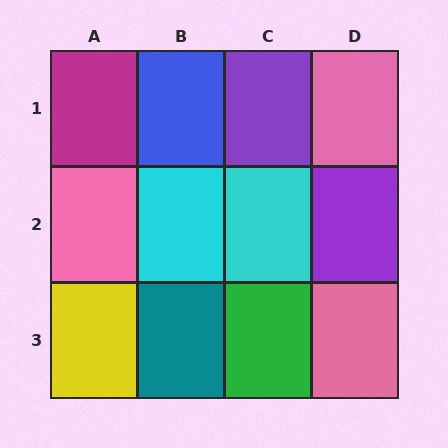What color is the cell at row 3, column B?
Teal.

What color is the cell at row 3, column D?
Pink.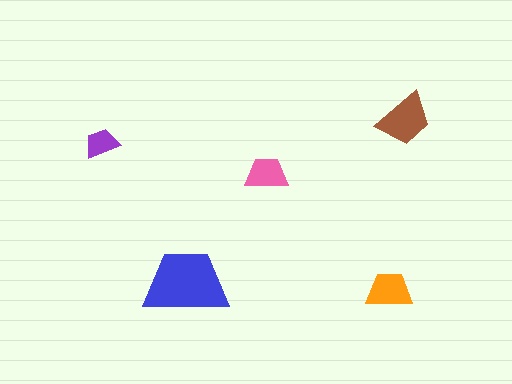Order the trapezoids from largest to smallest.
the blue one, the brown one, the orange one, the pink one, the purple one.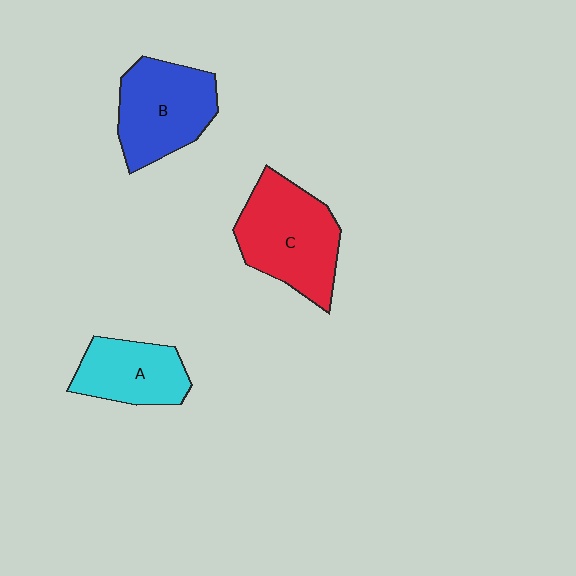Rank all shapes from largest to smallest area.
From largest to smallest: C (red), B (blue), A (cyan).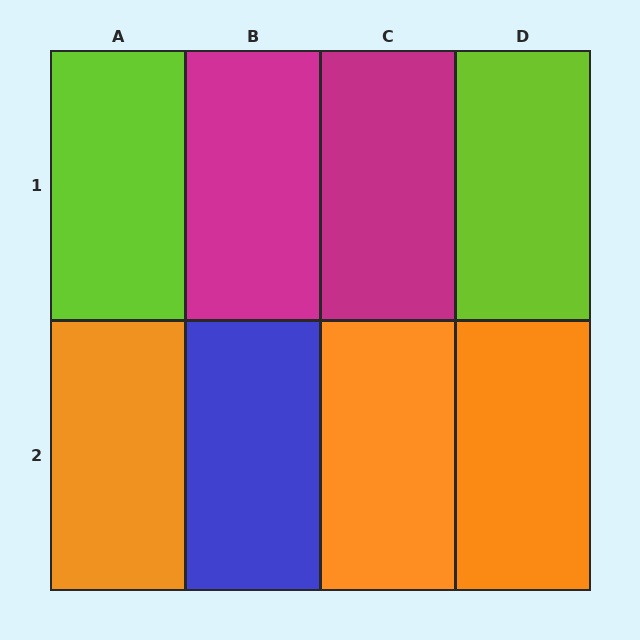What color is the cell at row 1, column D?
Lime.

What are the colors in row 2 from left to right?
Orange, blue, orange, orange.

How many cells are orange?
3 cells are orange.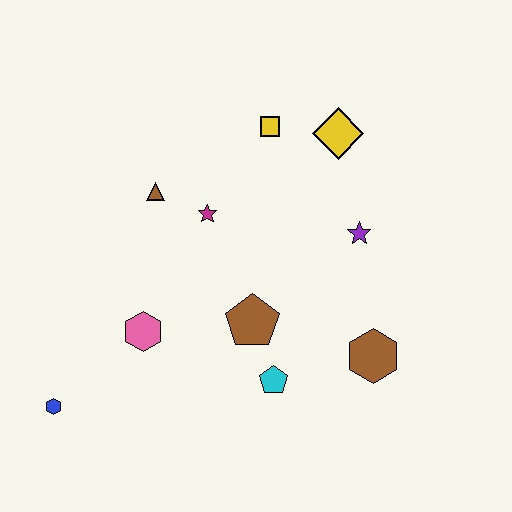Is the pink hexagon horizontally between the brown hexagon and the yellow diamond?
No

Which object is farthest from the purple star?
The blue hexagon is farthest from the purple star.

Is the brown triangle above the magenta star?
Yes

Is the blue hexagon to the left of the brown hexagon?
Yes